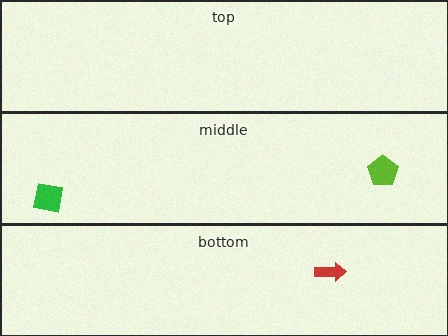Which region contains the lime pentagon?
The middle region.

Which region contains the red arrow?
The bottom region.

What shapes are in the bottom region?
The red arrow.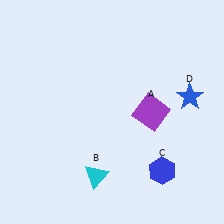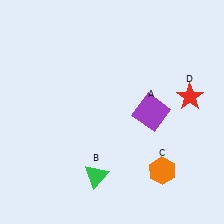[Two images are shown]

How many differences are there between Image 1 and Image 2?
There are 3 differences between the two images.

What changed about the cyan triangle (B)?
In Image 1, B is cyan. In Image 2, it changed to green.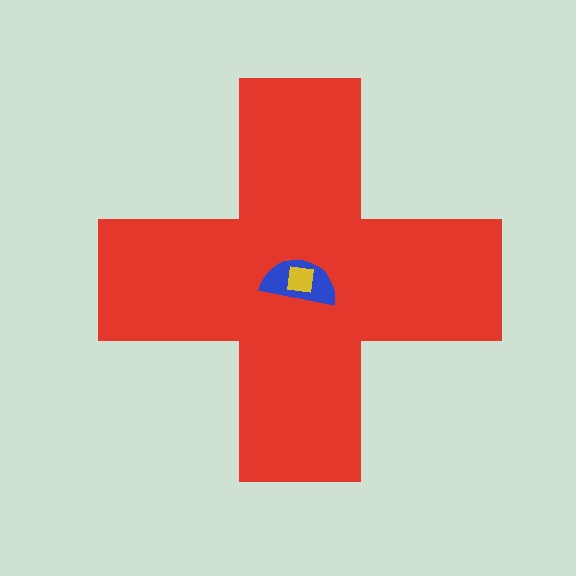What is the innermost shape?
The yellow square.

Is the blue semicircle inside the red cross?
Yes.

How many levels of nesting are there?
3.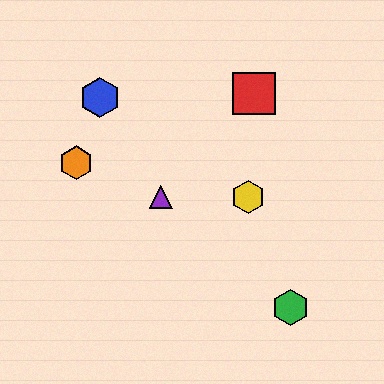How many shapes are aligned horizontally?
2 shapes (the yellow hexagon, the purple triangle) are aligned horizontally.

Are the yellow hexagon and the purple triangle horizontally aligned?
Yes, both are at y≈197.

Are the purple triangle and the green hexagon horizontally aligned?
No, the purple triangle is at y≈197 and the green hexagon is at y≈307.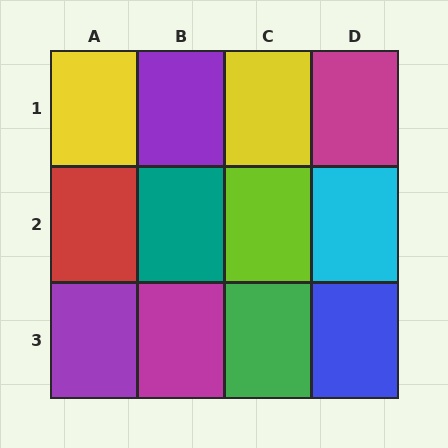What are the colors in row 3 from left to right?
Purple, magenta, green, blue.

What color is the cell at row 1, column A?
Yellow.